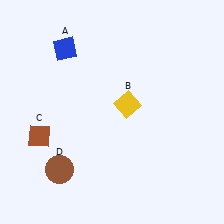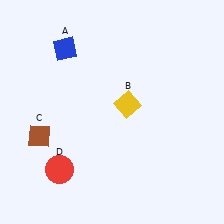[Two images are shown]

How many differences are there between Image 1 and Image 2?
There is 1 difference between the two images.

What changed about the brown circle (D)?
In Image 1, D is brown. In Image 2, it changed to red.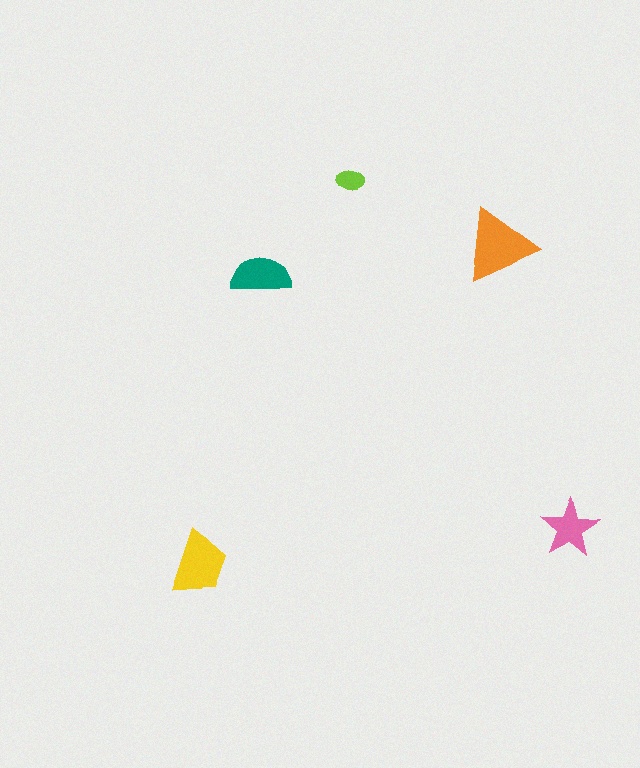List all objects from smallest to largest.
The lime ellipse, the pink star, the teal semicircle, the yellow trapezoid, the orange triangle.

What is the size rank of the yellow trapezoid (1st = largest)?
2nd.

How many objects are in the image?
There are 5 objects in the image.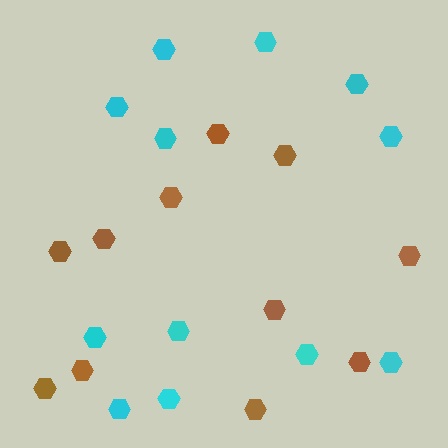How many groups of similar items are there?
There are 2 groups: one group of brown hexagons (11) and one group of cyan hexagons (12).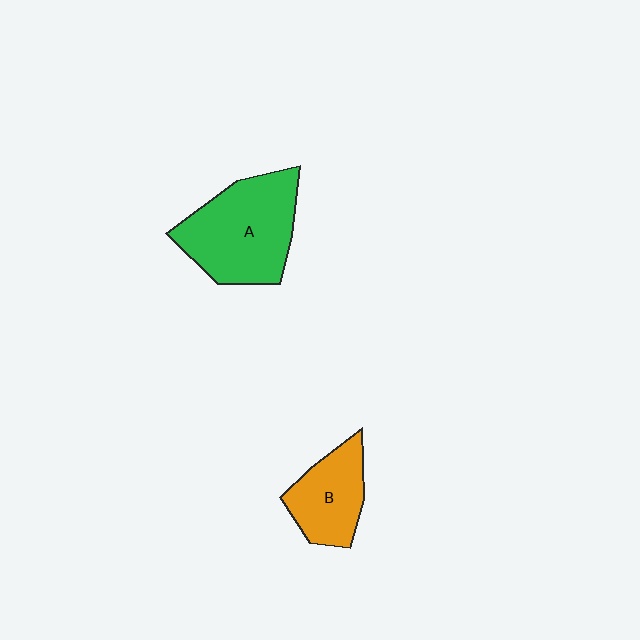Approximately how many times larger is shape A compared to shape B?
Approximately 1.7 times.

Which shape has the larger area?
Shape A (green).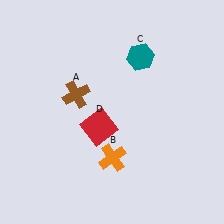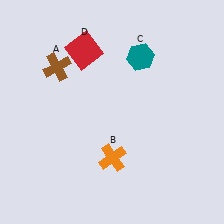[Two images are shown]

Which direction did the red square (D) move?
The red square (D) moved up.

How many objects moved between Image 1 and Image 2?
2 objects moved between the two images.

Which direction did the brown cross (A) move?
The brown cross (A) moved up.